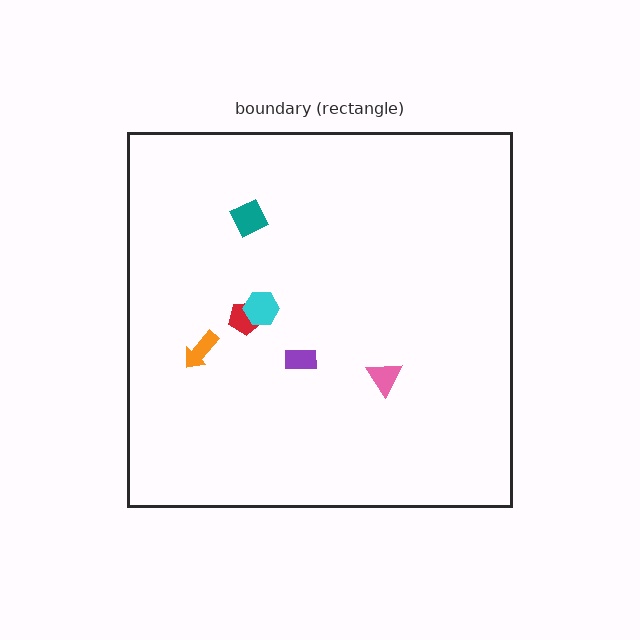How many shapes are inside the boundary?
6 inside, 0 outside.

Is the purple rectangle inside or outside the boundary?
Inside.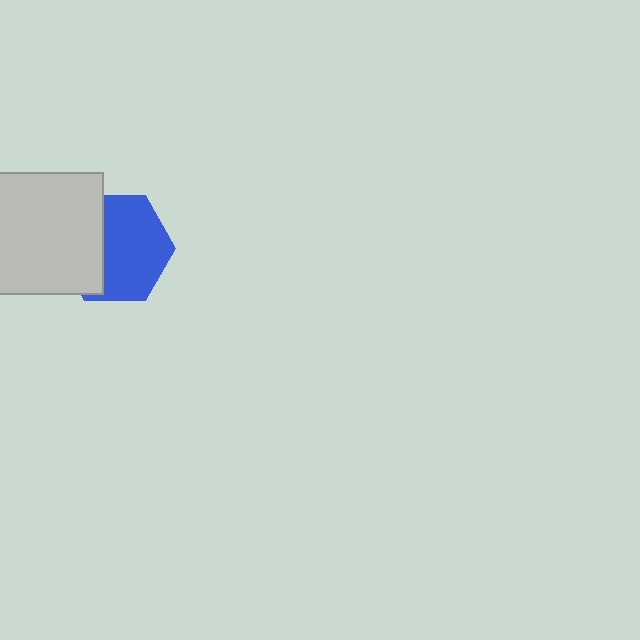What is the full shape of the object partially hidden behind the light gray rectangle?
The partially hidden object is a blue hexagon.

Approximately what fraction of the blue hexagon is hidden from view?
Roughly 36% of the blue hexagon is hidden behind the light gray rectangle.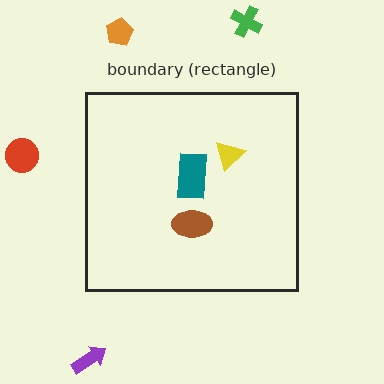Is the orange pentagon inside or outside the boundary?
Outside.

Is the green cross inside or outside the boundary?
Outside.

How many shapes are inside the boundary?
3 inside, 4 outside.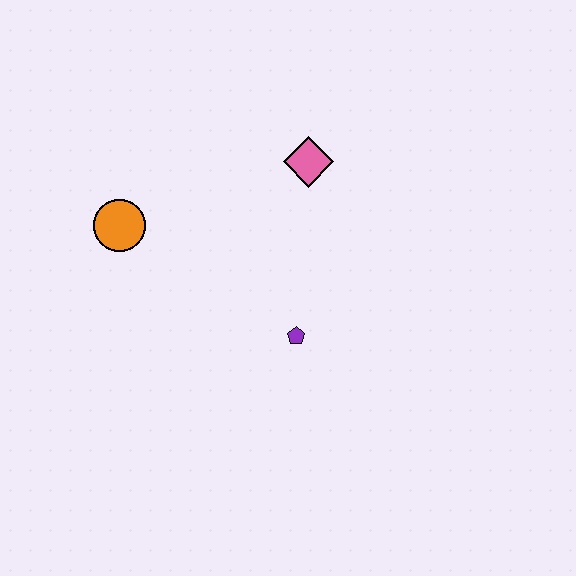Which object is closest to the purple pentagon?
The pink diamond is closest to the purple pentagon.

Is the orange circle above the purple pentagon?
Yes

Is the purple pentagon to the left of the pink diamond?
Yes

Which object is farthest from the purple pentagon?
The orange circle is farthest from the purple pentagon.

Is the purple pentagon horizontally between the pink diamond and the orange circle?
Yes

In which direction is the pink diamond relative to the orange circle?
The pink diamond is to the right of the orange circle.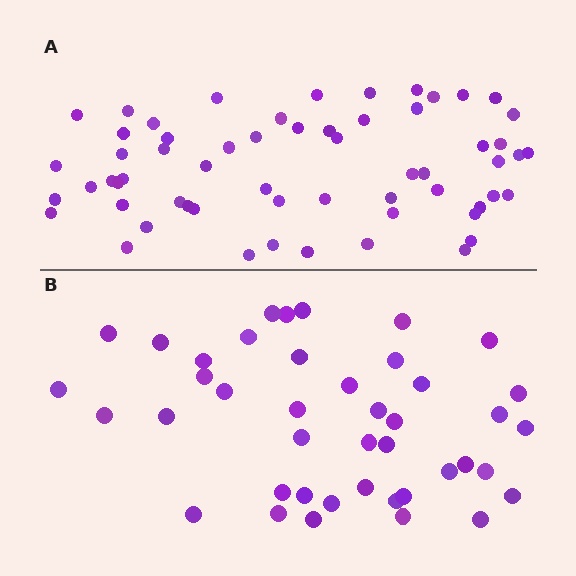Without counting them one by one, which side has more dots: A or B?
Region A (the top region) has more dots.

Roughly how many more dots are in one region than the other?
Region A has approximately 20 more dots than region B.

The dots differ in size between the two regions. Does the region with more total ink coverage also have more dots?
No. Region B has more total ink coverage because its dots are larger, but region A actually contains more individual dots. Total area can be misleading — the number of items is what matters here.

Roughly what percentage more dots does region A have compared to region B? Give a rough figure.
About 45% more.